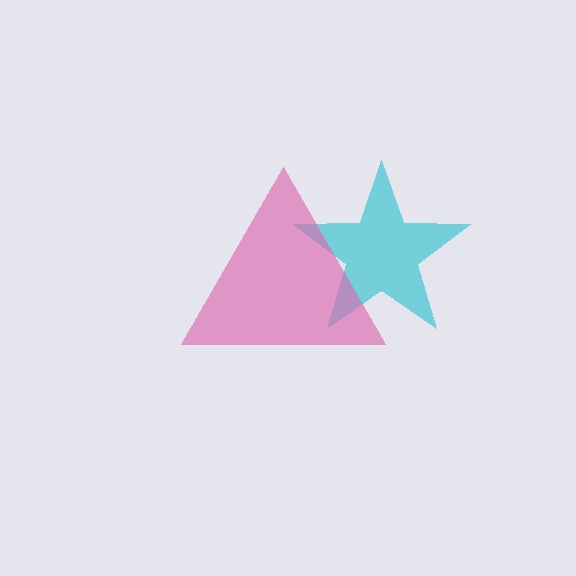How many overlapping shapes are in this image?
There are 2 overlapping shapes in the image.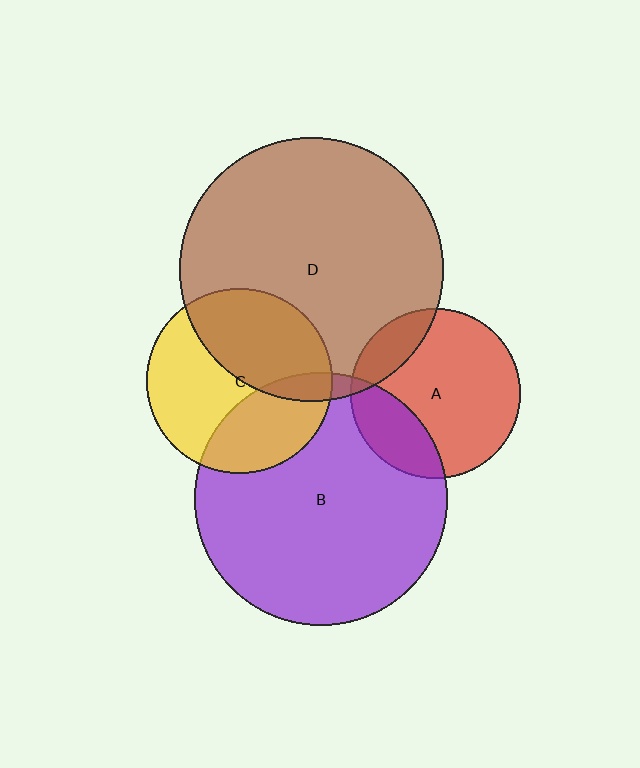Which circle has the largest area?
Circle D (brown).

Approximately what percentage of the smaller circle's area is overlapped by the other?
Approximately 40%.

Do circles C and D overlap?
Yes.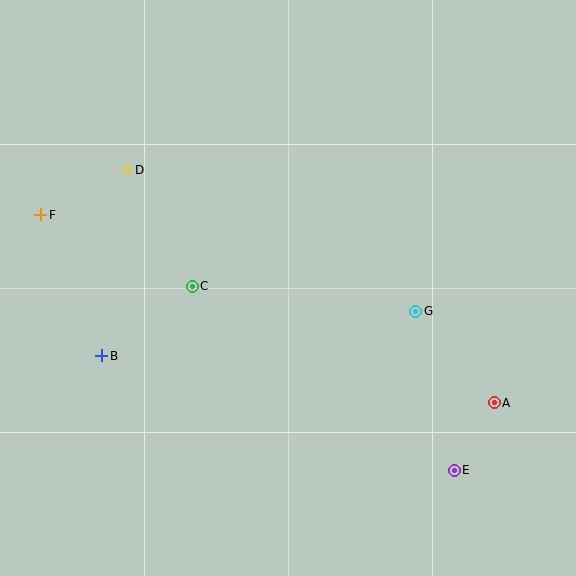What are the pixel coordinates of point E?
Point E is at (454, 470).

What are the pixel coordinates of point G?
Point G is at (416, 311).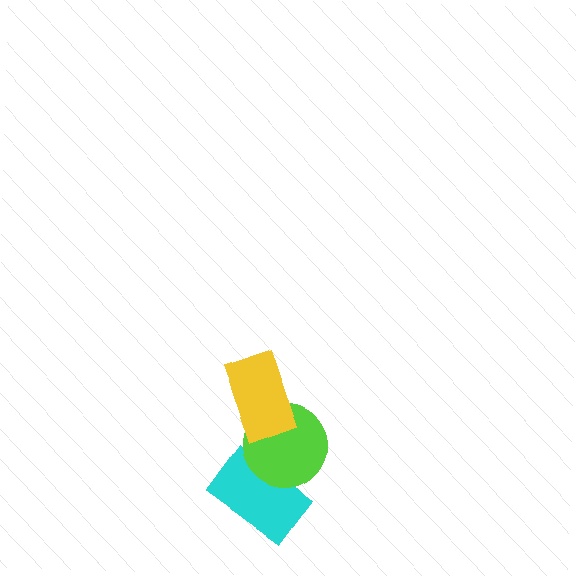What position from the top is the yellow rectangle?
The yellow rectangle is 1st from the top.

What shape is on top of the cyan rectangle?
The lime circle is on top of the cyan rectangle.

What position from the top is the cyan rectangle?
The cyan rectangle is 3rd from the top.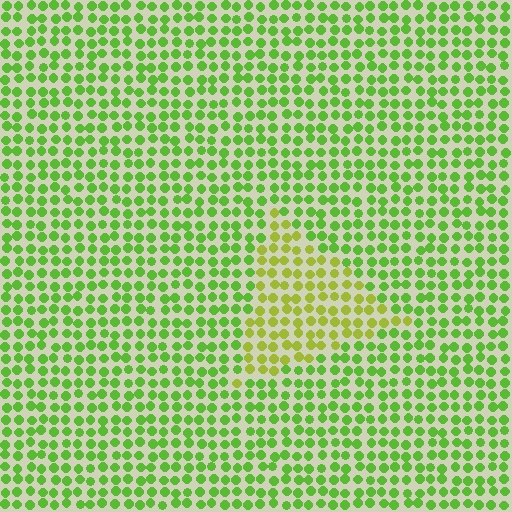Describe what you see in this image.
The image is filled with small lime elements in a uniform arrangement. A triangle-shaped region is visible where the elements are tinted to a slightly different hue, forming a subtle color boundary.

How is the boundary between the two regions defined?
The boundary is defined purely by a slight shift in hue (about 31 degrees). Spacing, size, and orientation are identical on both sides.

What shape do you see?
I see a triangle.